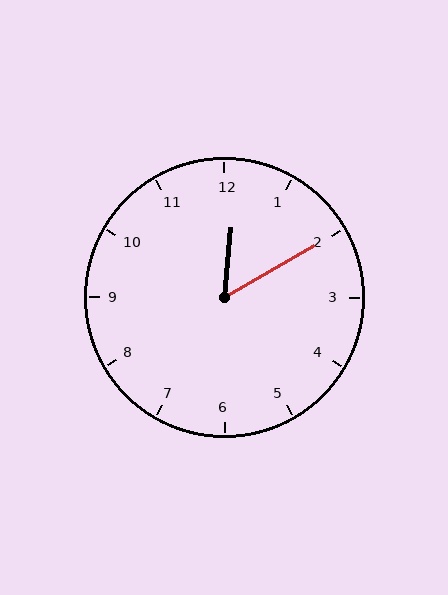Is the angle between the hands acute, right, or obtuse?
It is acute.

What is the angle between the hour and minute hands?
Approximately 55 degrees.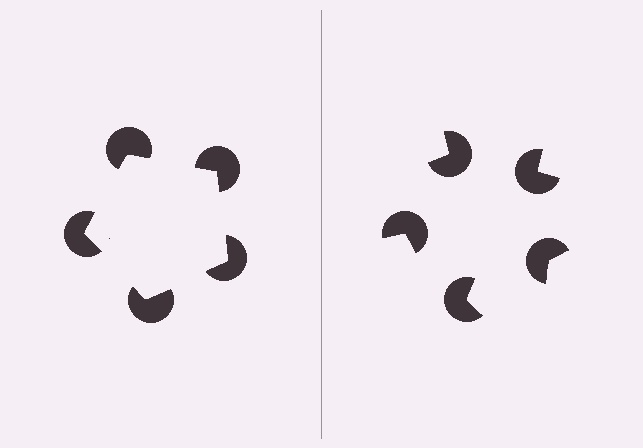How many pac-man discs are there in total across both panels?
10 — 5 on each side.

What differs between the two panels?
The pac-man discs are positioned identically on both sides; only the wedge orientations differ. On the left they align to a pentagon; on the right they are misaligned.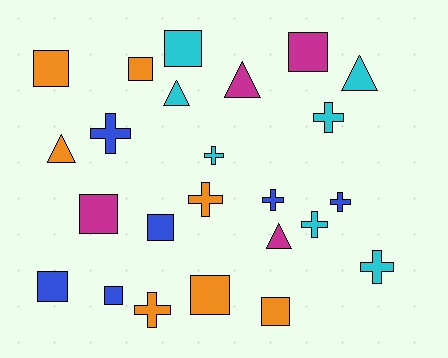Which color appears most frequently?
Cyan, with 7 objects.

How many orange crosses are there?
There are 2 orange crosses.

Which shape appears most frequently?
Square, with 10 objects.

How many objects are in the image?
There are 24 objects.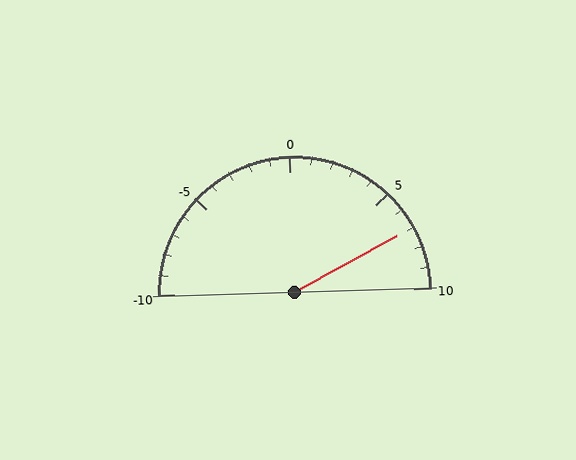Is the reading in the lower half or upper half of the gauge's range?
The reading is in the upper half of the range (-10 to 10).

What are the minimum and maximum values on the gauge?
The gauge ranges from -10 to 10.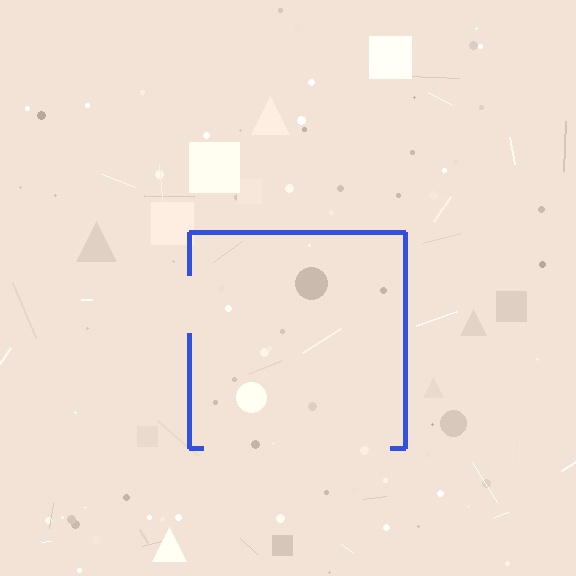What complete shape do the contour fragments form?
The contour fragments form a square.